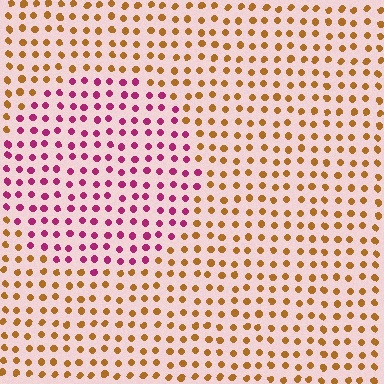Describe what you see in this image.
The image is filled with small brown elements in a uniform arrangement. A circle-shaped region is visible where the elements are tinted to a slightly different hue, forming a subtle color boundary.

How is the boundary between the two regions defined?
The boundary is defined purely by a slight shift in hue (about 68 degrees). Spacing, size, and orientation are identical on both sides.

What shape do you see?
I see a circle.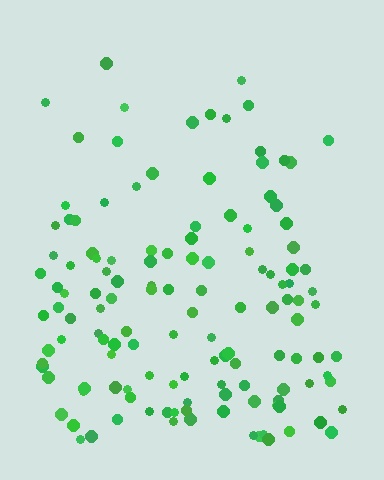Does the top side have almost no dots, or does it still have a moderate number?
Still a moderate number, just noticeably fewer than the bottom.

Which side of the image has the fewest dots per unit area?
The top.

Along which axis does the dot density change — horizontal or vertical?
Vertical.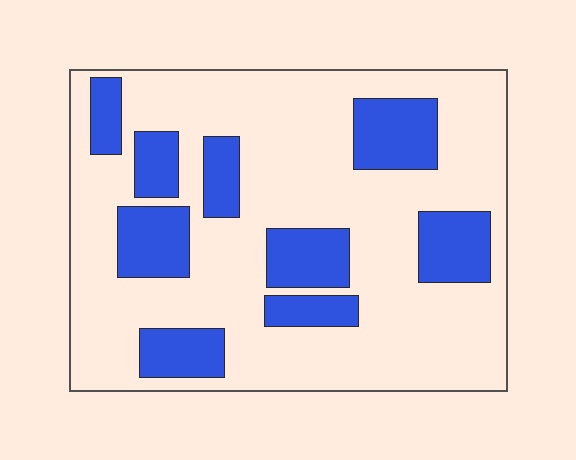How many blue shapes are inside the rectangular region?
9.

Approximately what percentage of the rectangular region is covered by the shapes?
Approximately 25%.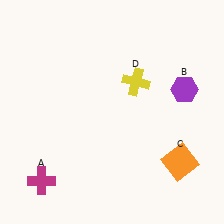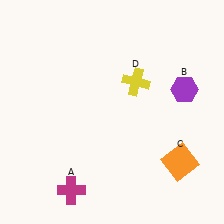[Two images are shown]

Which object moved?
The magenta cross (A) moved right.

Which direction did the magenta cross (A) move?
The magenta cross (A) moved right.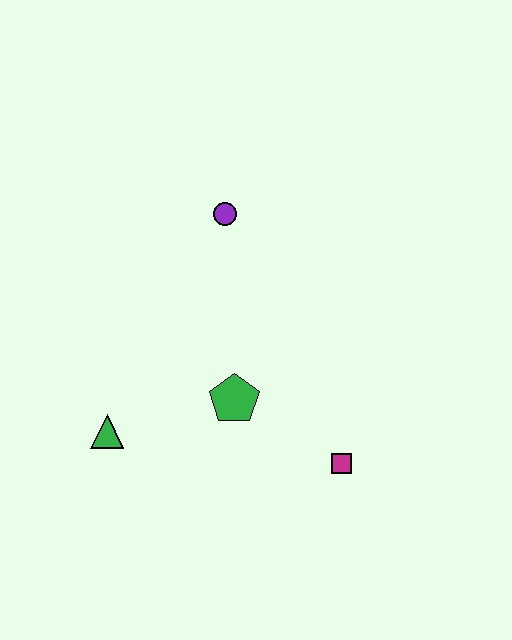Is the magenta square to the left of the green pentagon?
No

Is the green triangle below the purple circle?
Yes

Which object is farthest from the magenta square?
The purple circle is farthest from the magenta square.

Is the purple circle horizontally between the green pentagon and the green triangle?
Yes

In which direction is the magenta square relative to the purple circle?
The magenta square is below the purple circle.